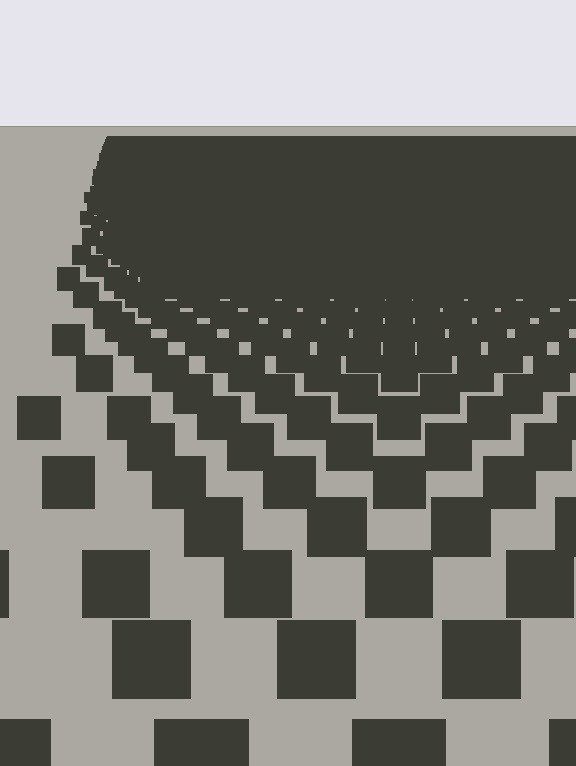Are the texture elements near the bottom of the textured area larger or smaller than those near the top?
Larger. Near the bottom, elements are closer to the viewer and appear at a bigger on-screen size.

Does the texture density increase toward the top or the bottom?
Density increases toward the top.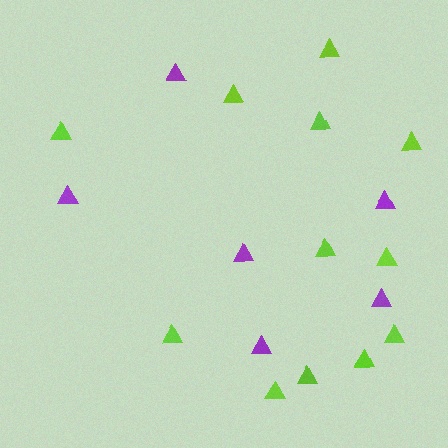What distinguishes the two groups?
There are 2 groups: one group of purple triangles (6) and one group of lime triangles (12).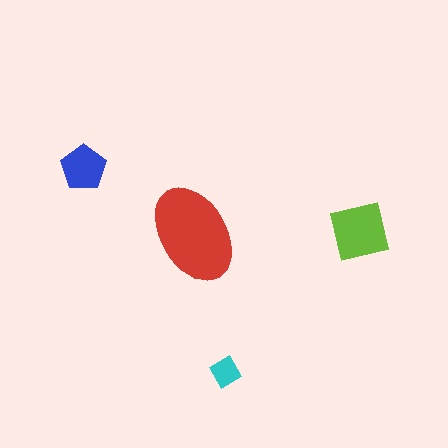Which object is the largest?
The red ellipse.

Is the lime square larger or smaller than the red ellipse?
Smaller.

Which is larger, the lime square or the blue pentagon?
The lime square.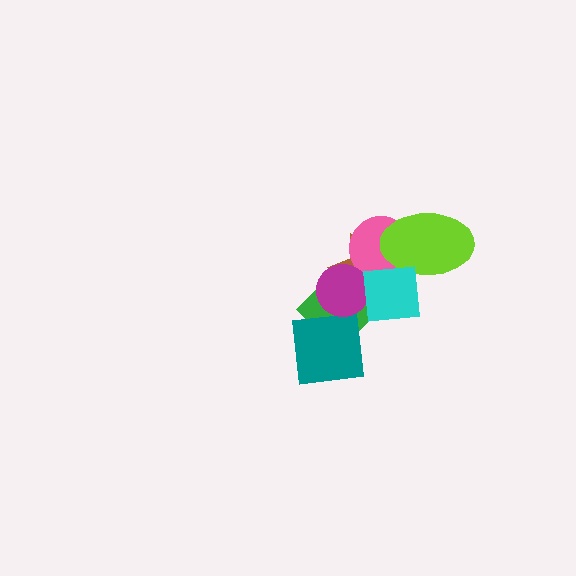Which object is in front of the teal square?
The magenta circle is in front of the teal square.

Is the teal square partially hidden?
Yes, it is partially covered by another shape.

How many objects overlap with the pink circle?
3 objects overlap with the pink circle.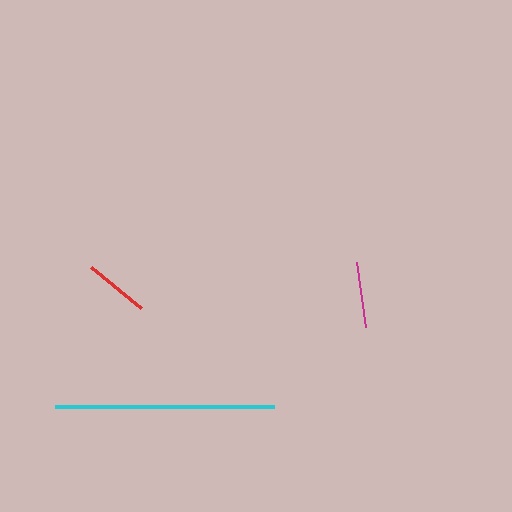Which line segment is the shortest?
The red line is the shortest at approximately 65 pixels.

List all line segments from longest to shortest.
From longest to shortest: cyan, magenta, red.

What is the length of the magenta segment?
The magenta segment is approximately 65 pixels long.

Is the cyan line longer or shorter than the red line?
The cyan line is longer than the red line.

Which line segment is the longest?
The cyan line is the longest at approximately 219 pixels.